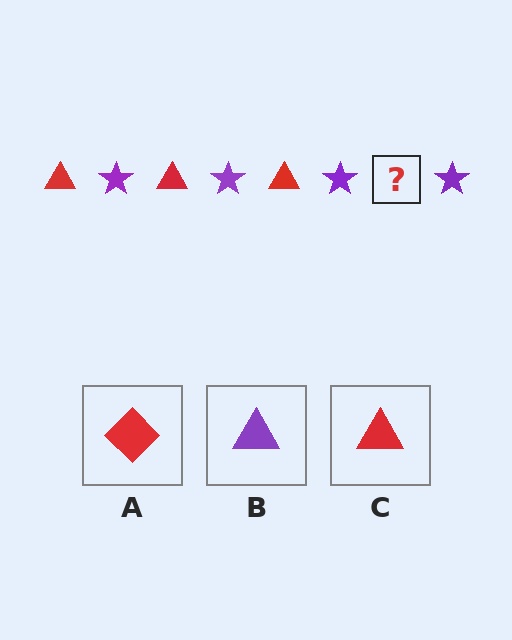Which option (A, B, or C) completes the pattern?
C.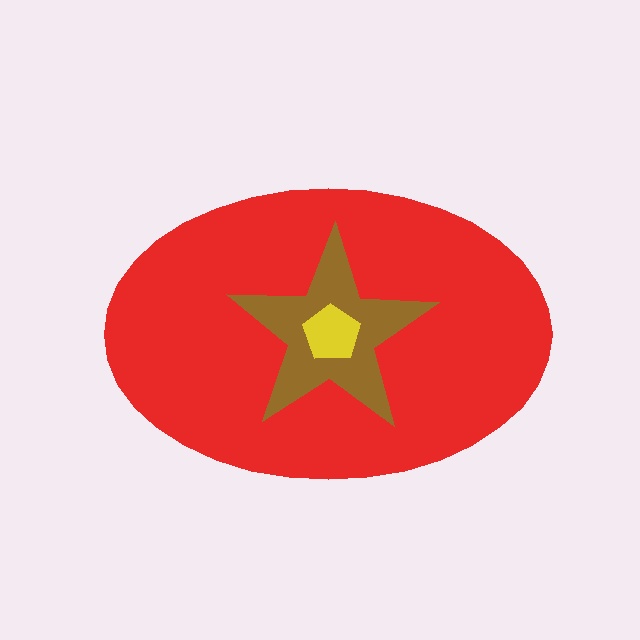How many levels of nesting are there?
3.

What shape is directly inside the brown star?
The yellow pentagon.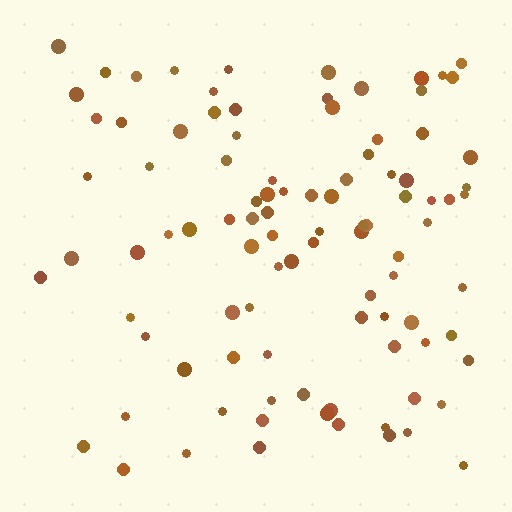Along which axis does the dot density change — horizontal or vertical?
Horizontal.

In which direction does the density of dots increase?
From left to right, with the right side densest.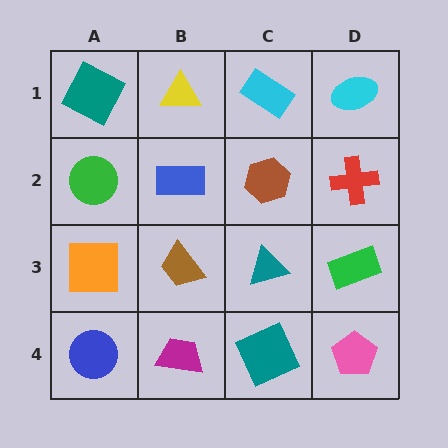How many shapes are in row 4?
4 shapes.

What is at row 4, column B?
A magenta trapezoid.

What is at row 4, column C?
A teal square.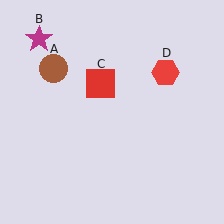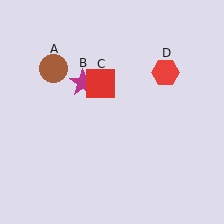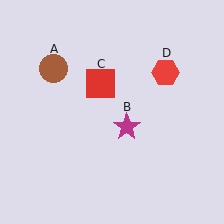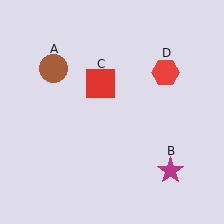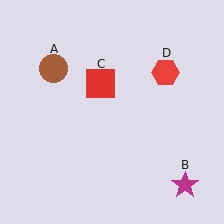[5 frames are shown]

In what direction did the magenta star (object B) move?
The magenta star (object B) moved down and to the right.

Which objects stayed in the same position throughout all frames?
Brown circle (object A) and red square (object C) and red hexagon (object D) remained stationary.